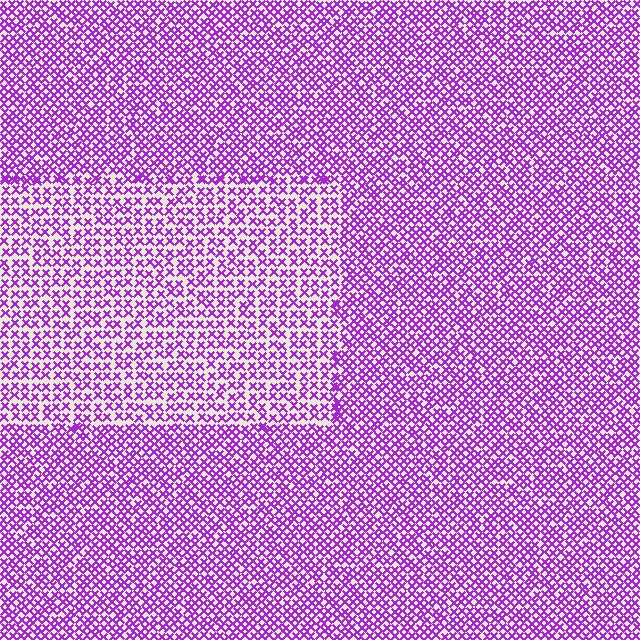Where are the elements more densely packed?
The elements are more densely packed outside the rectangle boundary.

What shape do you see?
I see a rectangle.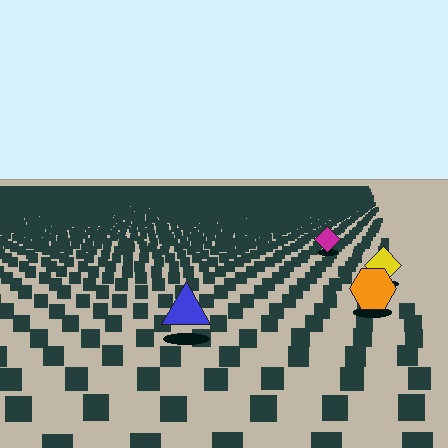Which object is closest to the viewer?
The blue triangle is closest. The texture marks near it are larger and more spread out.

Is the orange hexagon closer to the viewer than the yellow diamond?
Yes. The orange hexagon is closer — you can tell from the texture gradient: the ground texture is coarser near it.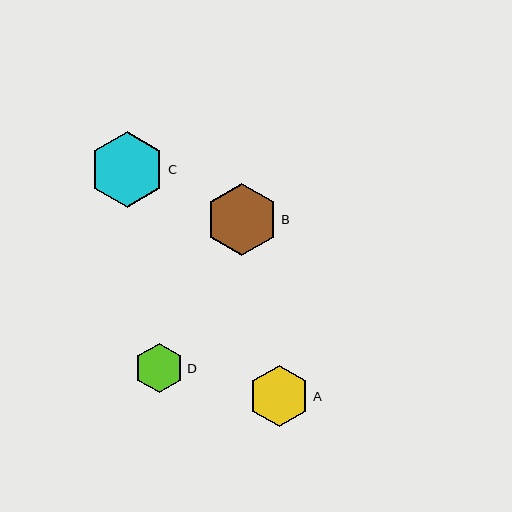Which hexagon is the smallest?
Hexagon D is the smallest with a size of approximately 49 pixels.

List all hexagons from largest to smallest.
From largest to smallest: C, B, A, D.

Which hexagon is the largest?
Hexagon C is the largest with a size of approximately 76 pixels.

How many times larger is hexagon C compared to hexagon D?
Hexagon C is approximately 1.5 times the size of hexagon D.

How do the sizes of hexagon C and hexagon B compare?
Hexagon C and hexagon B are approximately the same size.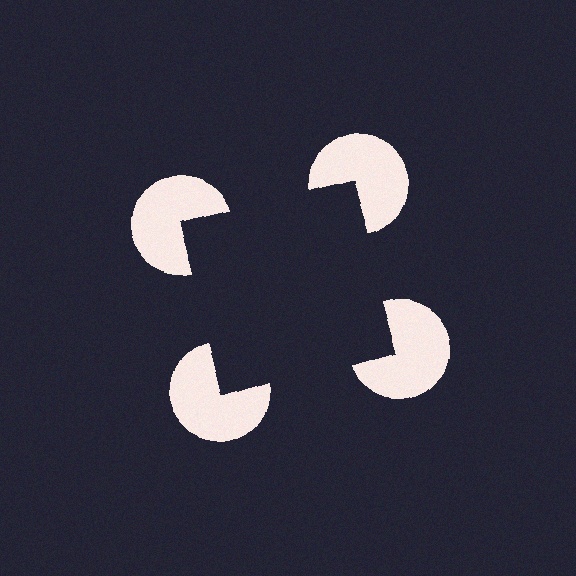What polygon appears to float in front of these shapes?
An illusory square — its edges are inferred from the aligned wedge cuts in the pac-man discs, not physically drawn.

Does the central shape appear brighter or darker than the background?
It typically appears slightly darker than the background, even though no actual brightness change is drawn.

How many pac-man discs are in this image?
There are 4 — one at each vertex of the illusory square.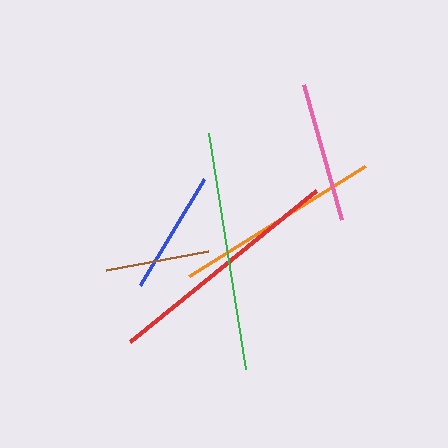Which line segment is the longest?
The red line is the longest at approximately 240 pixels.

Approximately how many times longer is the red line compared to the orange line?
The red line is approximately 1.2 times the length of the orange line.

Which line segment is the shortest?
The brown line is the shortest at approximately 104 pixels.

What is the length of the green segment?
The green segment is approximately 239 pixels long.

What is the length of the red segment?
The red segment is approximately 240 pixels long.